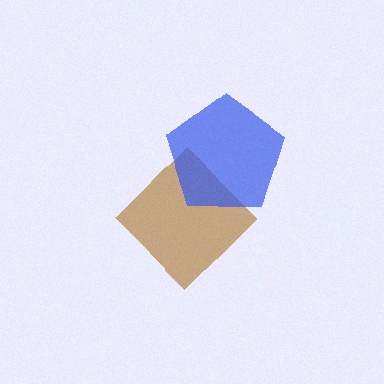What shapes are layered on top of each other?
The layered shapes are: a brown diamond, a blue pentagon.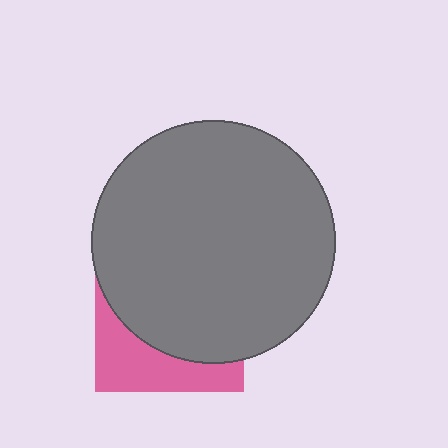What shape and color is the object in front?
The object in front is a gray circle.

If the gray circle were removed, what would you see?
You would see the complete pink square.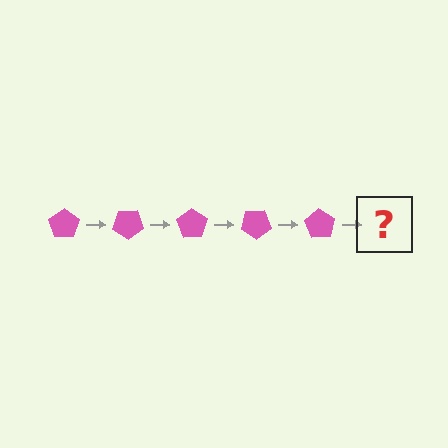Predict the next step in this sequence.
The next step is a pink pentagon rotated 175 degrees.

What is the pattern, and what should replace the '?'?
The pattern is that the pentagon rotates 35 degrees each step. The '?' should be a pink pentagon rotated 175 degrees.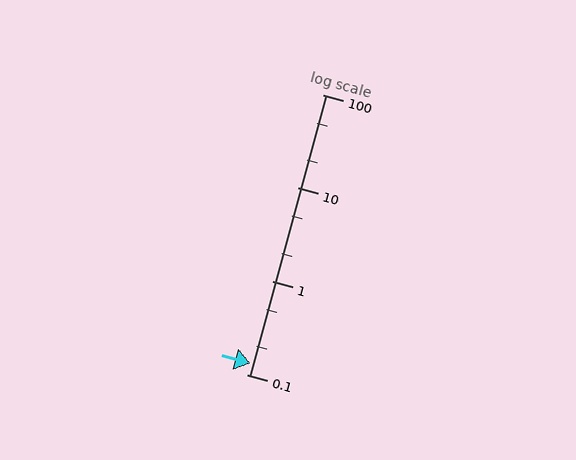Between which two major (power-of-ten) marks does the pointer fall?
The pointer is between 0.1 and 1.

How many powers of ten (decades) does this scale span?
The scale spans 3 decades, from 0.1 to 100.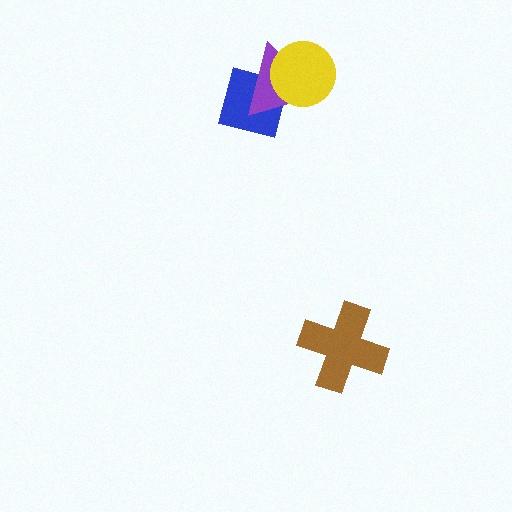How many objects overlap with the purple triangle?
2 objects overlap with the purple triangle.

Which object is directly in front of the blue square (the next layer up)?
The purple triangle is directly in front of the blue square.